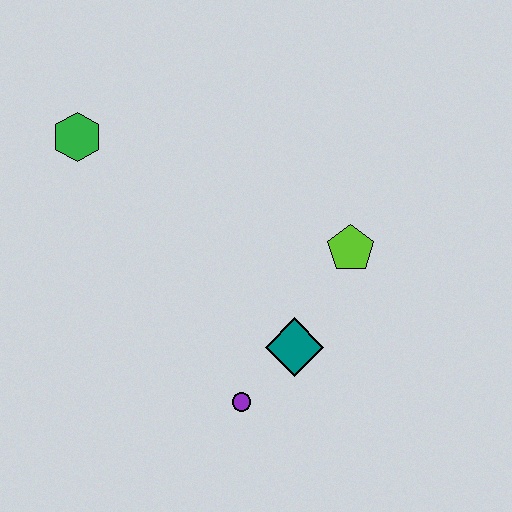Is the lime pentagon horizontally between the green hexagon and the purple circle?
No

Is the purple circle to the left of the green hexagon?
No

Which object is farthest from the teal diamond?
The green hexagon is farthest from the teal diamond.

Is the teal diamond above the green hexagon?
No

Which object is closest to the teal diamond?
The purple circle is closest to the teal diamond.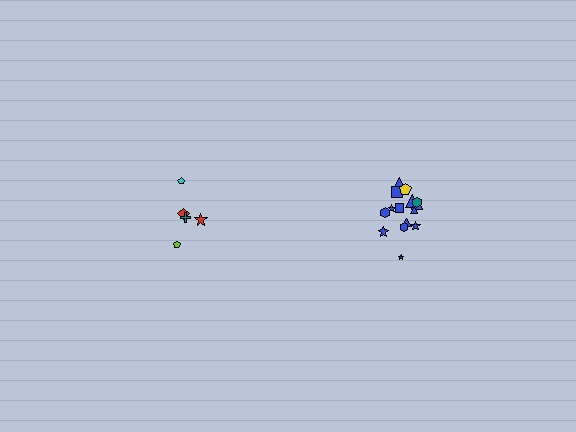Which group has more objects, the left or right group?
The right group.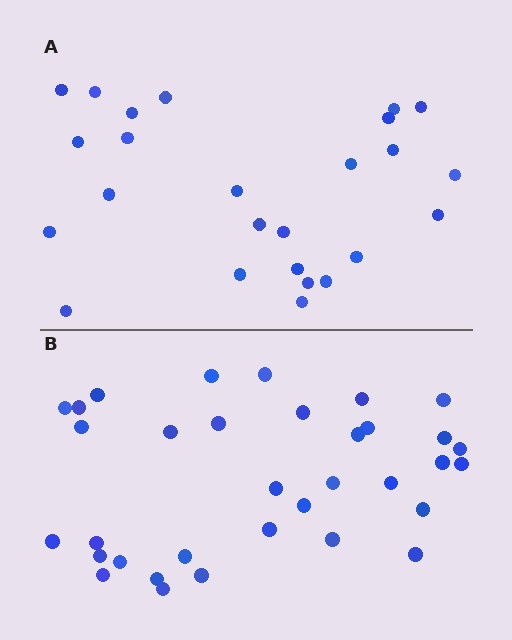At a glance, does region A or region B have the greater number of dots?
Region B (the bottom region) has more dots.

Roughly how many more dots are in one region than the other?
Region B has roughly 8 or so more dots than region A.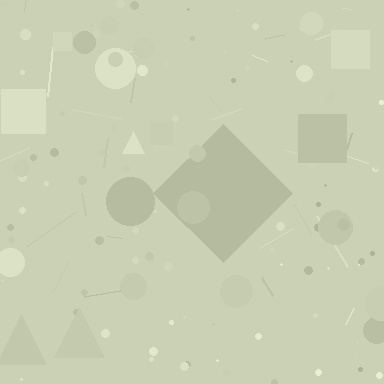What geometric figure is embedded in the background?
A diamond is embedded in the background.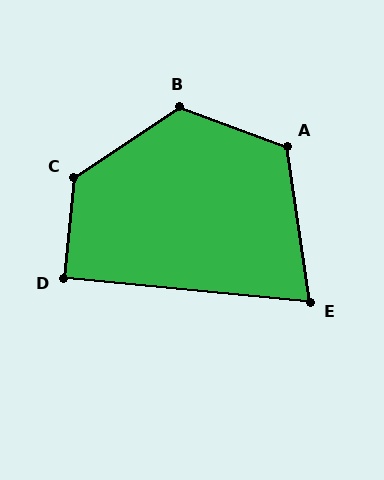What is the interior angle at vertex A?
Approximately 118 degrees (obtuse).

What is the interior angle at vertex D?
Approximately 90 degrees (approximately right).